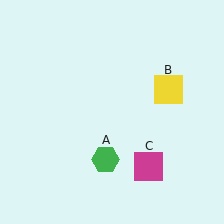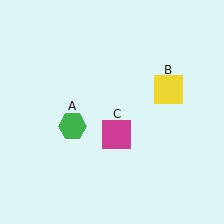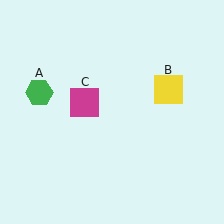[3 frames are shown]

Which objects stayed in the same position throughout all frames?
Yellow square (object B) remained stationary.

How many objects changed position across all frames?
2 objects changed position: green hexagon (object A), magenta square (object C).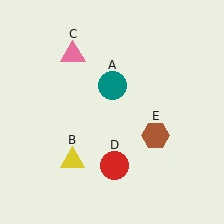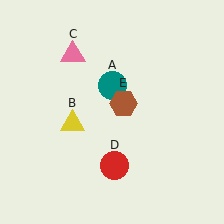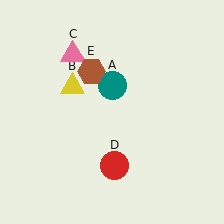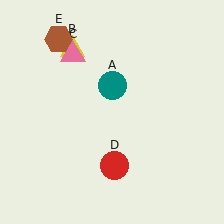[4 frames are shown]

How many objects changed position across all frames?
2 objects changed position: yellow triangle (object B), brown hexagon (object E).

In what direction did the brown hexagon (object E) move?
The brown hexagon (object E) moved up and to the left.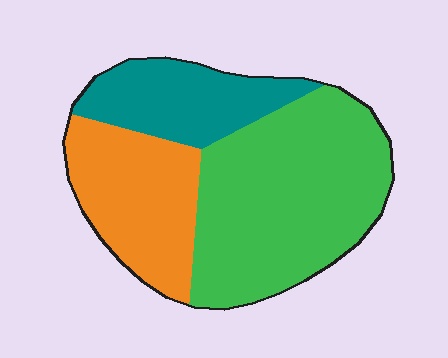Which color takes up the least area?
Teal, at roughly 20%.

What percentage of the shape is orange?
Orange covers 27% of the shape.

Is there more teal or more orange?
Orange.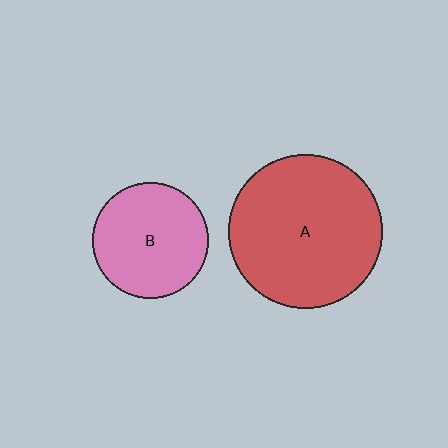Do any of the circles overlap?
No, none of the circles overlap.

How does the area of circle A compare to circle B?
Approximately 1.8 times.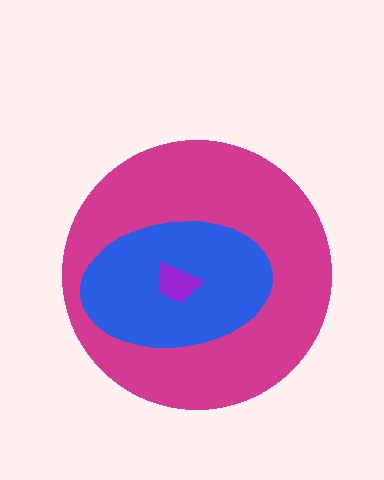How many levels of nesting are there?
3.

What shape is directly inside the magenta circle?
The blue ellipse.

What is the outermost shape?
The magenta circle.